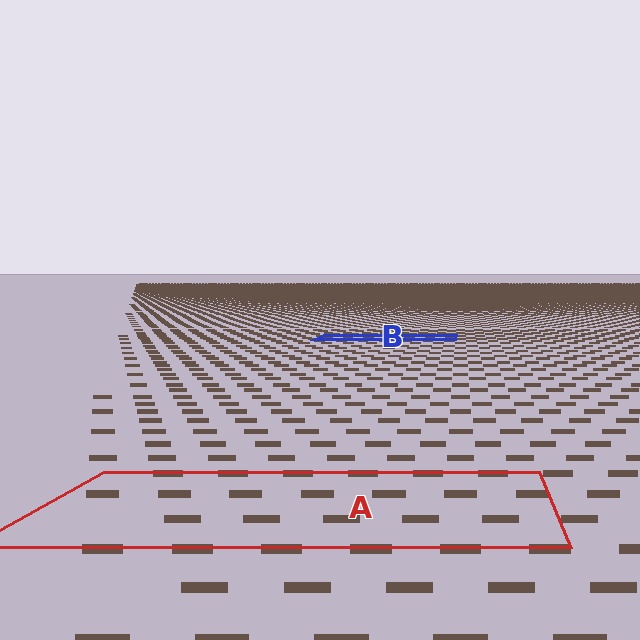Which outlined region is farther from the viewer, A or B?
Region B is farther from the viewer — the texture elements inside it appear smaller and more densely packed.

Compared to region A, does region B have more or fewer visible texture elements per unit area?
Region B has more texture elements per unit area — they are packed more densely because it is farther away.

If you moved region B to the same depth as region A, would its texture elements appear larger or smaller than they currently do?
They would appear larger. At a closer depth, the same texture elements are projected at a bigger on-screen size.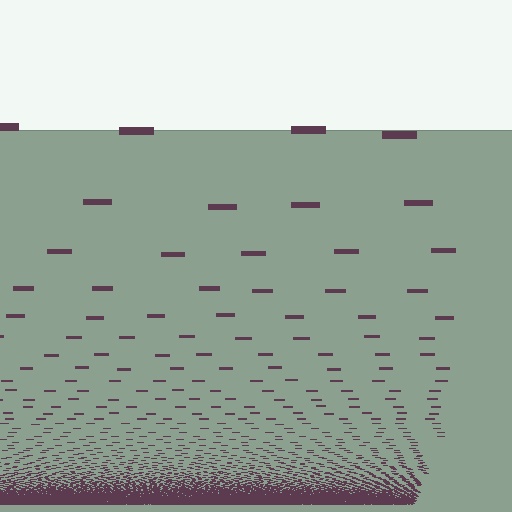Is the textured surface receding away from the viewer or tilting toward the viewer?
The surface appears to tilt toward the viewer. Texture elements get larger and sparser toward the top.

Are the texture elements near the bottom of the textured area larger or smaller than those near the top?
Smaller. The gradient is inverted — elements near the bottom are smaller and denser.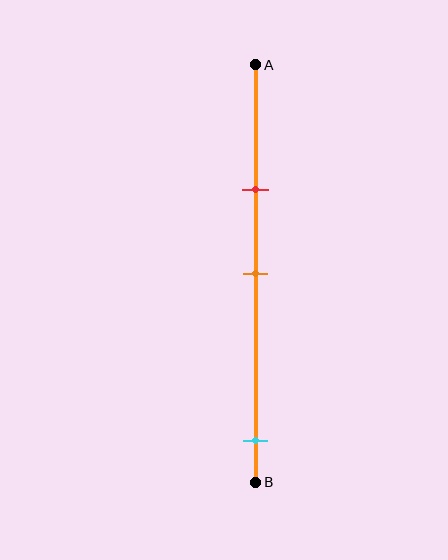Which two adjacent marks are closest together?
The red and orange marks are the closest adjacent pair.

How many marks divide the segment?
There are 3 marks dividing the segment.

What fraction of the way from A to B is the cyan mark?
The cyan mark is approximately 90% (0.9) of the way from A to B.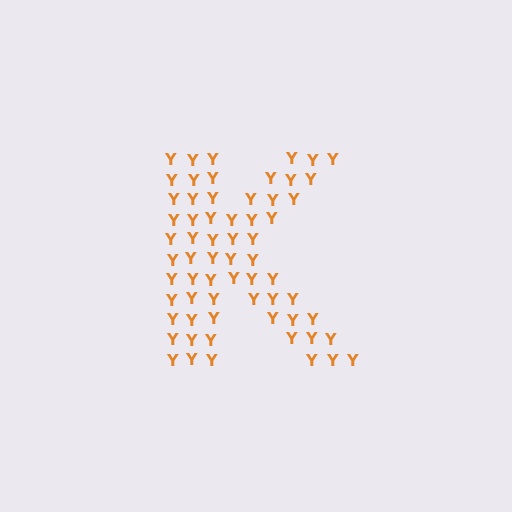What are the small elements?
The small elements are letter Y's.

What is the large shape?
The large shape is the letter K.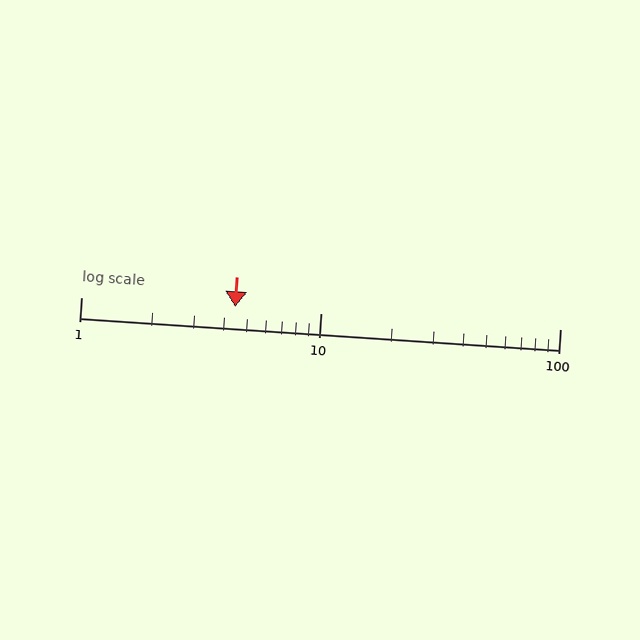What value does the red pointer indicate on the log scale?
The pointer indicates approximately 4.4.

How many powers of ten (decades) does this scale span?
The scale spans 2 decades, from 1 to 100.